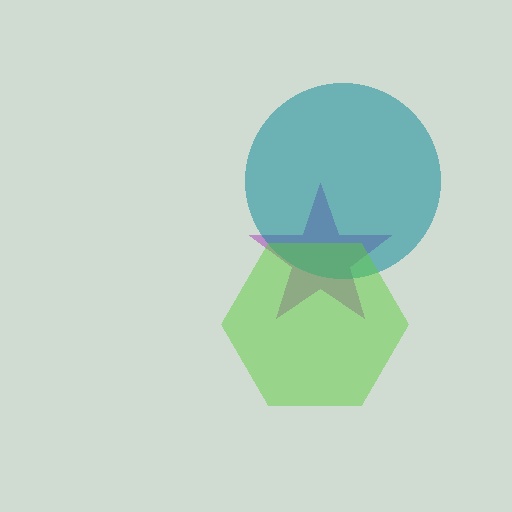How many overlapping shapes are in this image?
There are 3 overlapping shapes in the image.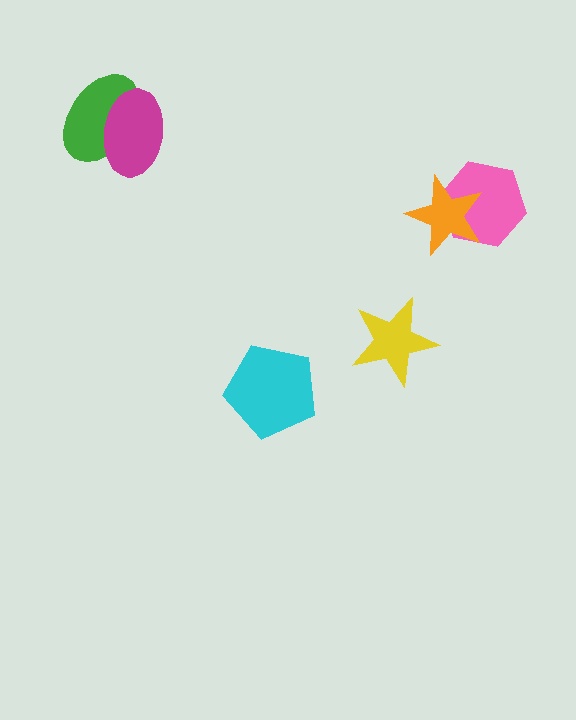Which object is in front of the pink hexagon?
The orange star is in front of the pink hexagon.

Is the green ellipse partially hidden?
Yes, it is partially covered by another shape.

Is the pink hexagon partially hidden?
Yes, it is partially covered by another shape.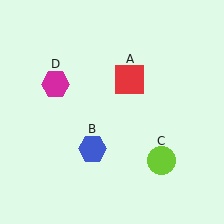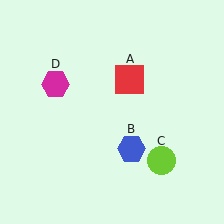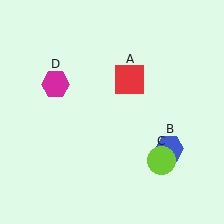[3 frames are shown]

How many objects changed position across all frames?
1 object changed position: blue hexagon (object B).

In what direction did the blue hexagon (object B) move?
The blue hexagon (object B) moved right.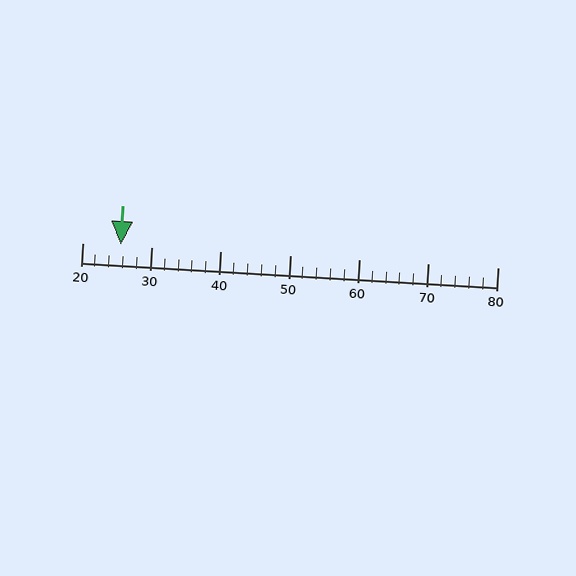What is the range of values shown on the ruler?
The ruler shows values from 20 to 80.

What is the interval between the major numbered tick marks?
The major tick marks are spaced 10 units apart.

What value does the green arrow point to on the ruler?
The green arrow points to approximately 26.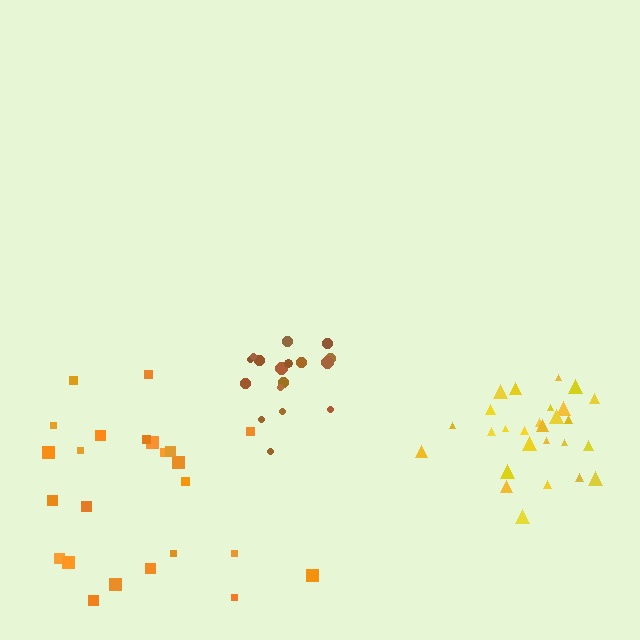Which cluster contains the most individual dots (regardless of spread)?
Yellow (27).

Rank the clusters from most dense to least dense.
yellow, brown, orange.